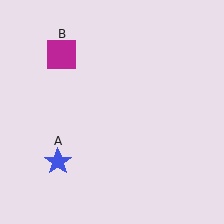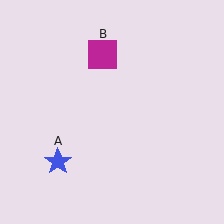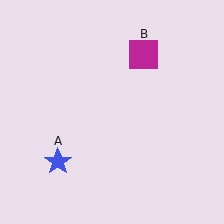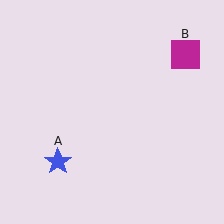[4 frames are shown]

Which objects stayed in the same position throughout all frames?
Blue star (object A) remained stationary.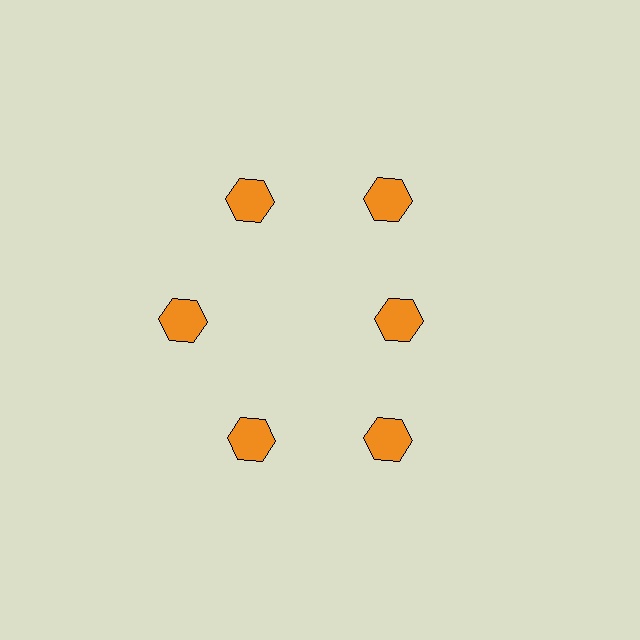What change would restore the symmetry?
The symmetry would be restored by moving it outward, back onto the ring so that all 6 hexagons sit at equal angles and equal distance from the center.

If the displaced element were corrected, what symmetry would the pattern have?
It would have 6-fold rotational symmetry — the pattern would map onto itself every 60 degrees.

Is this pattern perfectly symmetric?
No. The 6 orange hexagons are arranged in a ring, but one element near the 3 o'clock position is pulled inward toward the center, breaking the 6-fold rotational symmetry.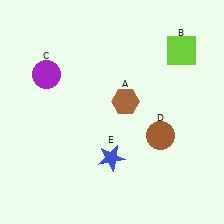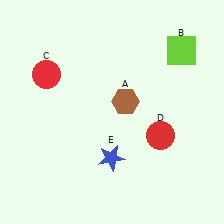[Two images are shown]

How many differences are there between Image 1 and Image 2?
There are 2 differences between the two images.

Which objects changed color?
C changed from purple to red. D changed from brown to red.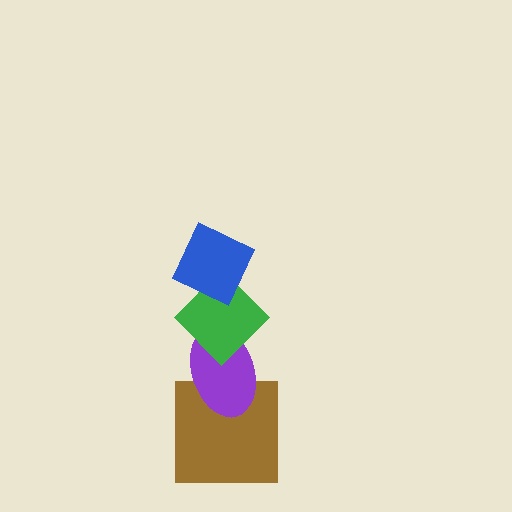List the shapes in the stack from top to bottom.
From top to bottom: the blue diamond, the green diamond, the purple ellipse, the brown square.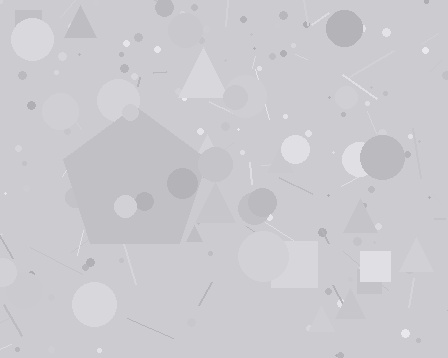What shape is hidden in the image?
A pentagon is hidden in the image.